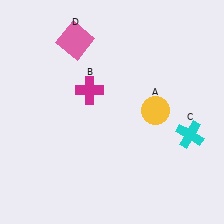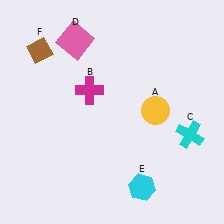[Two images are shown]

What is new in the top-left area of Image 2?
A brown diamond (F) was added in the top-left area of Image 2.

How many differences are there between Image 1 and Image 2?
There are 2 differences between the two images.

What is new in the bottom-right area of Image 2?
A cyan hexagon (E) was added in the bottom-right area of Image 2.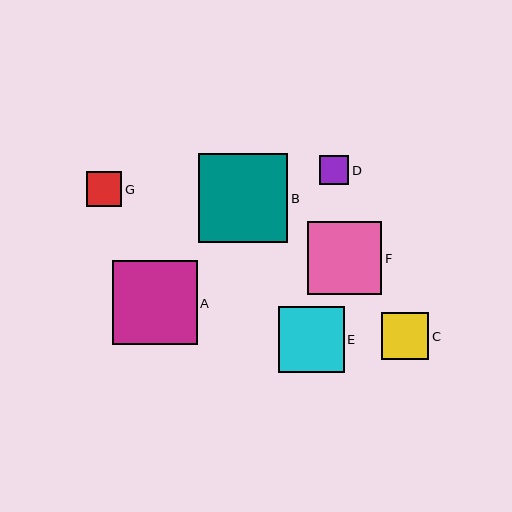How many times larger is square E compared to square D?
Square E is approximately 2.2 times the size of square D.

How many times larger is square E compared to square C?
Square E is approximately 1.4 times the size of square C.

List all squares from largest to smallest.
From largest to smallest: B, A, F, E, C, G, D.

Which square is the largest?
Square B is the largest with a size of approximately 89 pixels.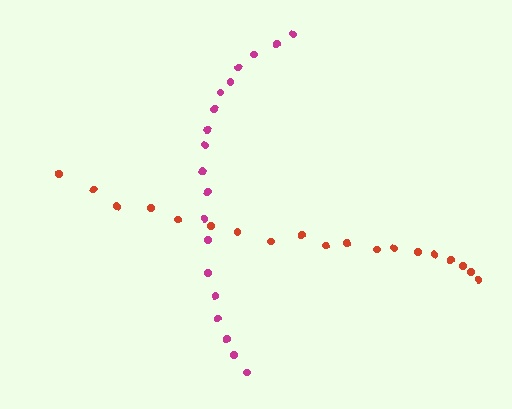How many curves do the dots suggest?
There are 2 distinct paths.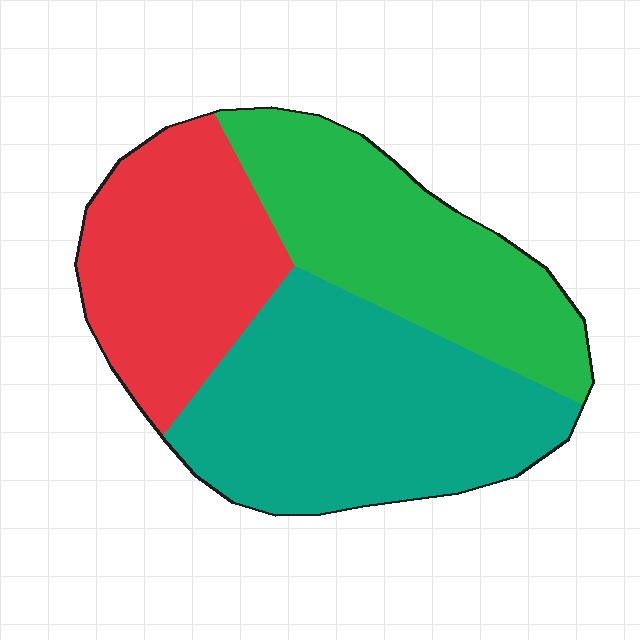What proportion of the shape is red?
Red takes up about one quarter (1/4) of the shape.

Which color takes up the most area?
Teal, at roughly 40%.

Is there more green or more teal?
Teal.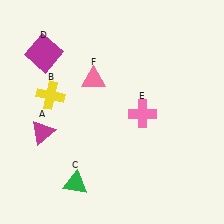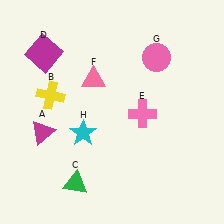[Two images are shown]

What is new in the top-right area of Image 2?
A pink circle (G) was added in the top-right area of Image 2.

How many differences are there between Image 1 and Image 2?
There are 2 differences between the two images.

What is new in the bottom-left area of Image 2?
A cyan star (H) was added in the bottom-left area of Image 2.